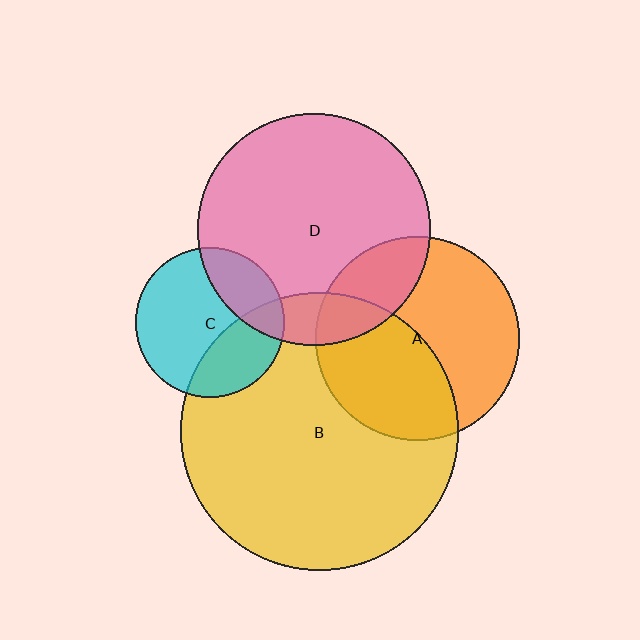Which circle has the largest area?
Circle B (yellow).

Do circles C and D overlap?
Yes.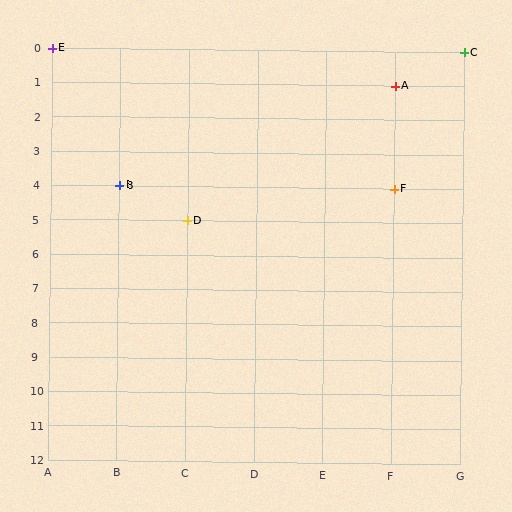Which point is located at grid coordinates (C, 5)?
Point D is at (C, 5).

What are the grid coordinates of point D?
Point D is at grid coordinates (C, 5).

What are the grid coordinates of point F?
Point F is at grid coordinates (F, 4).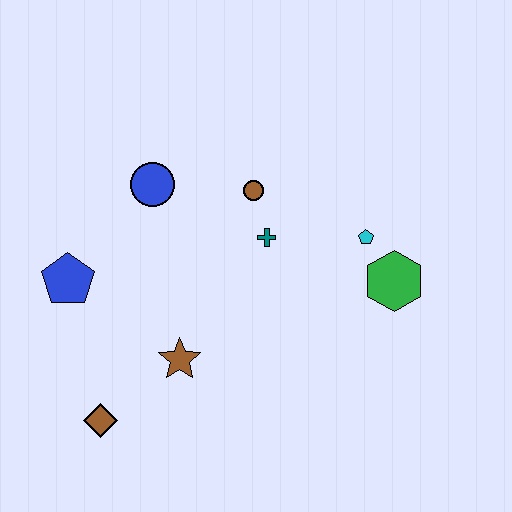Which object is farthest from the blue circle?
The green hexagon is farthest from the blue circle.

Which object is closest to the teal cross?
The brown circle is closest to the teal cross.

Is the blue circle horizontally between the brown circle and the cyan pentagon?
No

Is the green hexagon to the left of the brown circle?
No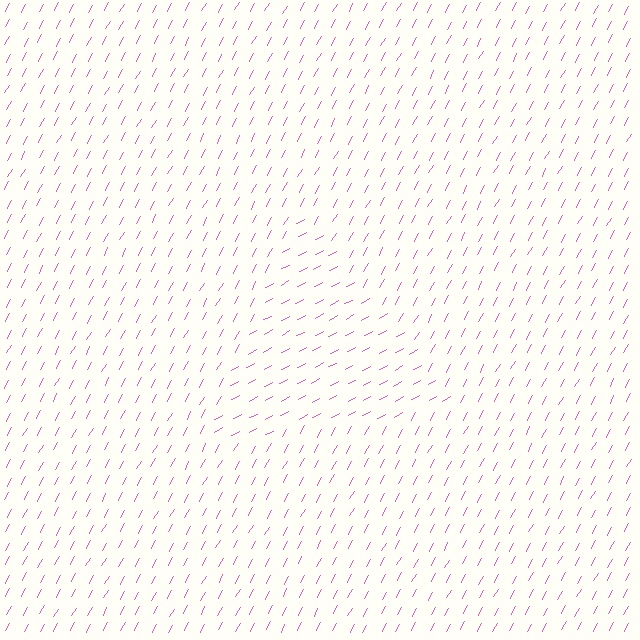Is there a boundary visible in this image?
Yes, there is a texture boundary formed by a change in line orientation.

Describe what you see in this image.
The image is filled with small pink line segments. A triangle region in the image has lines oriented differently from the surrounding lines, creating a visible texture boundary.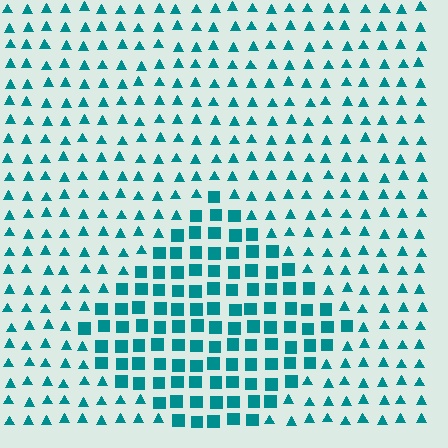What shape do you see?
I see a diamond.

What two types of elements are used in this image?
The image uses squares inside the diamond region and triangles outside it.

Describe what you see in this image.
The image is filled with small teal elements arranged in a uniform grid. A diamond-shaped region contains squares, while the surrounding area contains triangles. The boundary is defined purely by the change in element shape.